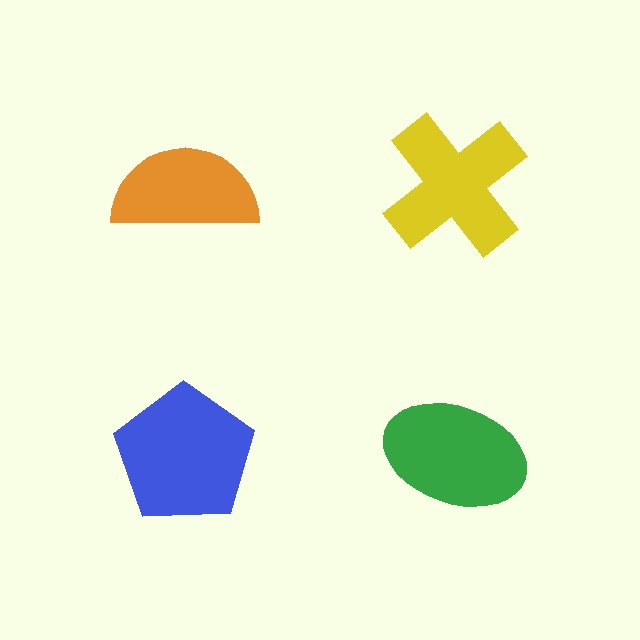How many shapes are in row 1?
2 shapes.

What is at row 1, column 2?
A yellow cross.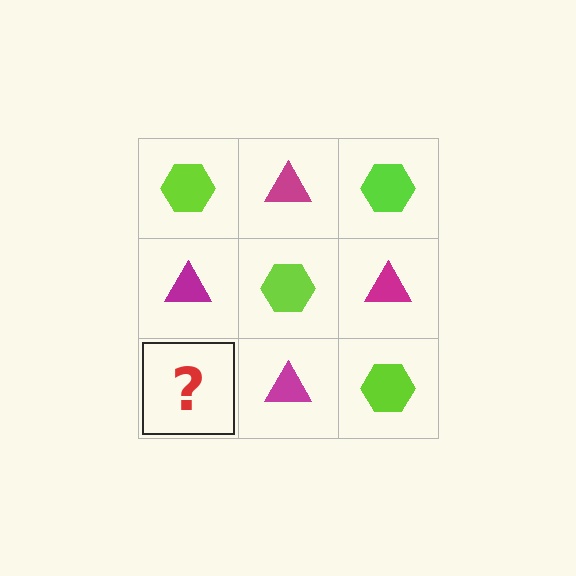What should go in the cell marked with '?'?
The missing cell should contain a lime hexagon.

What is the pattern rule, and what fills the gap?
The rule is that it alternates lime hexagon and magenta triangle in a checkerboard pattern. The gap should be filled with a lime hexagon.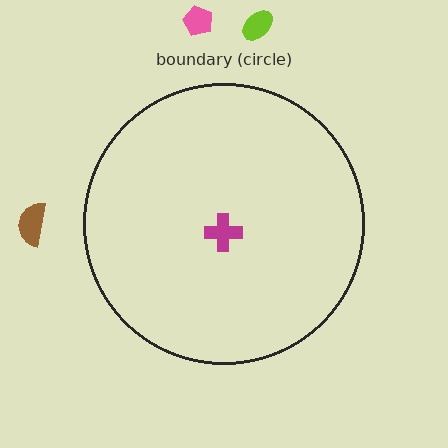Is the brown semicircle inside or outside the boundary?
Outside.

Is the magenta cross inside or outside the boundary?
Inside.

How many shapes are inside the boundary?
1 inside, 3 outside.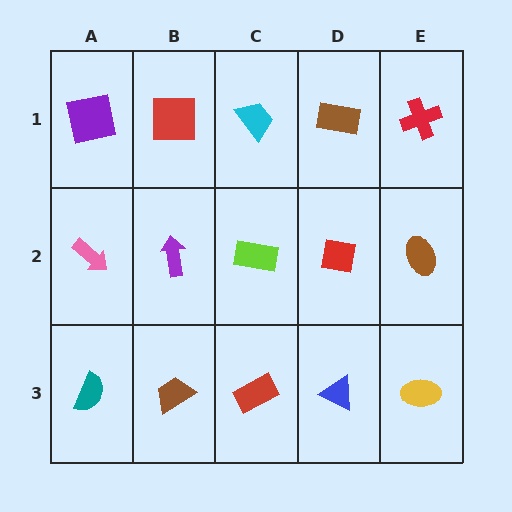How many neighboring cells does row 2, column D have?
4.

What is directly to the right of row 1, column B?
A cyan trapezoid.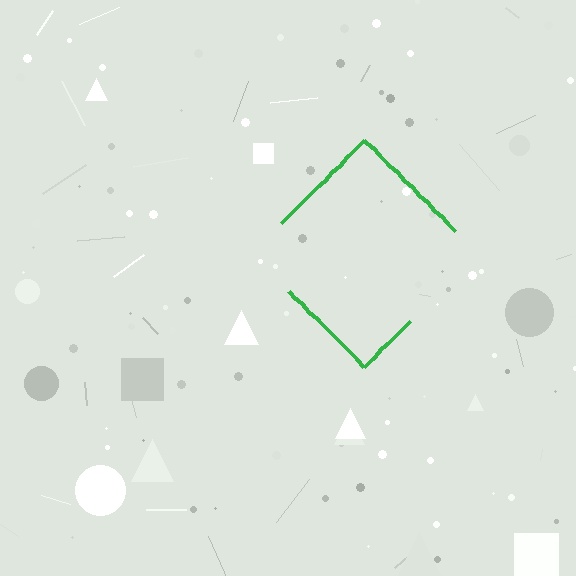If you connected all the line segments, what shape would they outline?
They would outline a diamond.